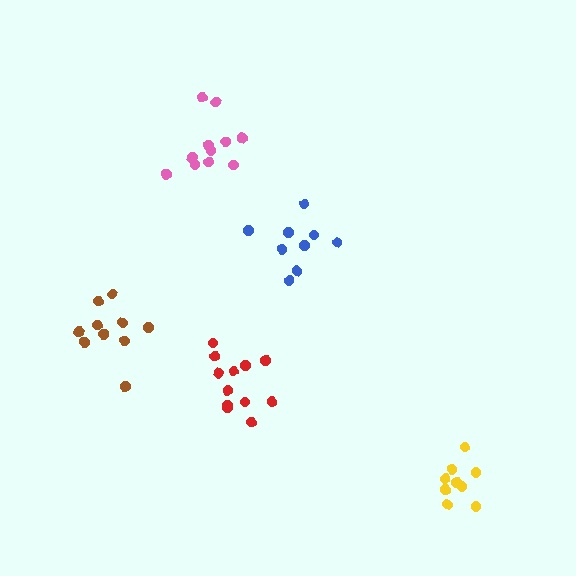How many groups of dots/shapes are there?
There are 5 groups.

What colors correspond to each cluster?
The clusters are colored: blue, red, yellow, pink, brown.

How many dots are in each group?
Group 1: 9 dots, Group 2: 12 dots, Group 3: 9 dots, Group 4: 11 dots, Group 5: 10 dots (51 total).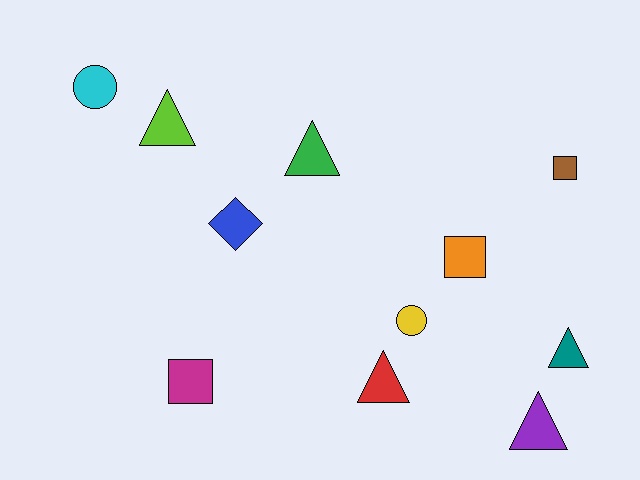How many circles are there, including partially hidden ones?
There are 2 circles.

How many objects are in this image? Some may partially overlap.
There are 11 objects.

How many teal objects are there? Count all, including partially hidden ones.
There is 1 teal object.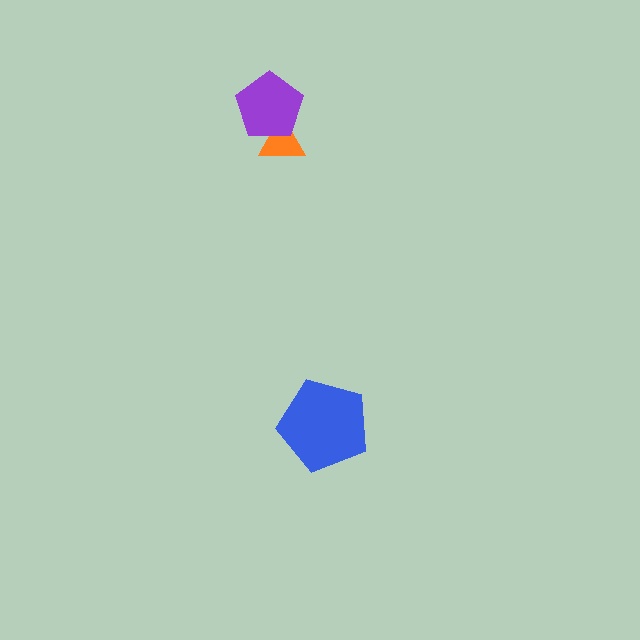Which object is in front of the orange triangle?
The purple pentagon is in front of the orange triangle.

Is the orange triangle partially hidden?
Yes, it is partially covered by another shape.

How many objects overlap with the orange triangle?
1 object overlaps with the orange triangle.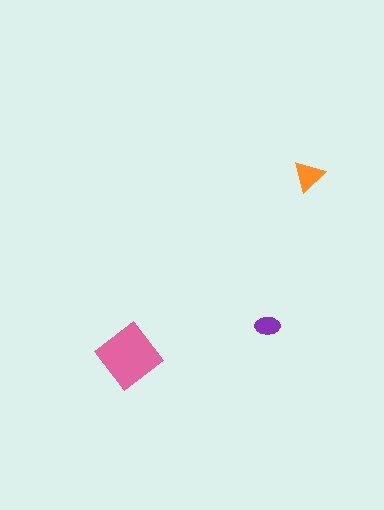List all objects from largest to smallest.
The pink diamond, the orange triangle, the purple ellipse.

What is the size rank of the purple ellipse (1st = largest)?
3rd.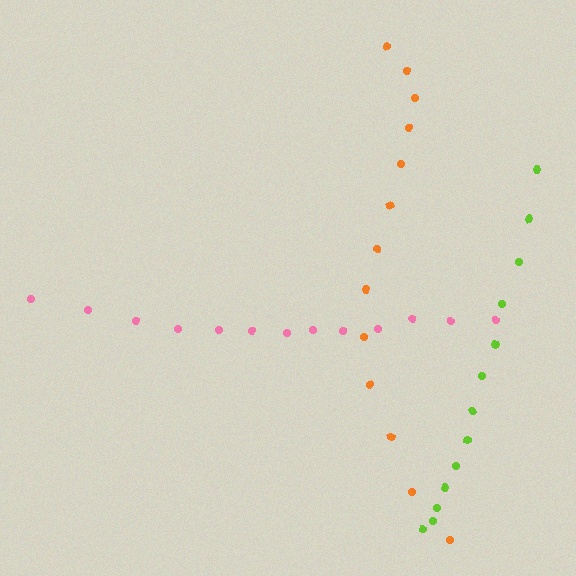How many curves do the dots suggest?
There are 3 distinct paths.